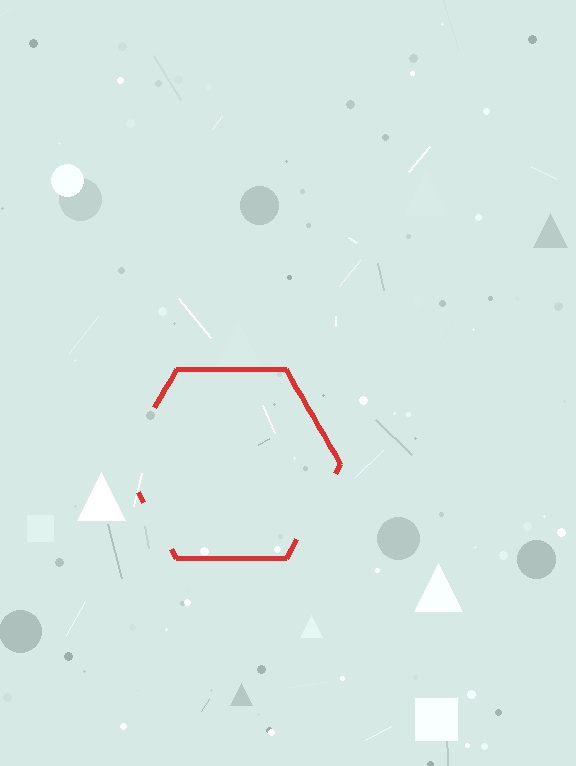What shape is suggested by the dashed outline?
The dashed outline suggests a hexagon.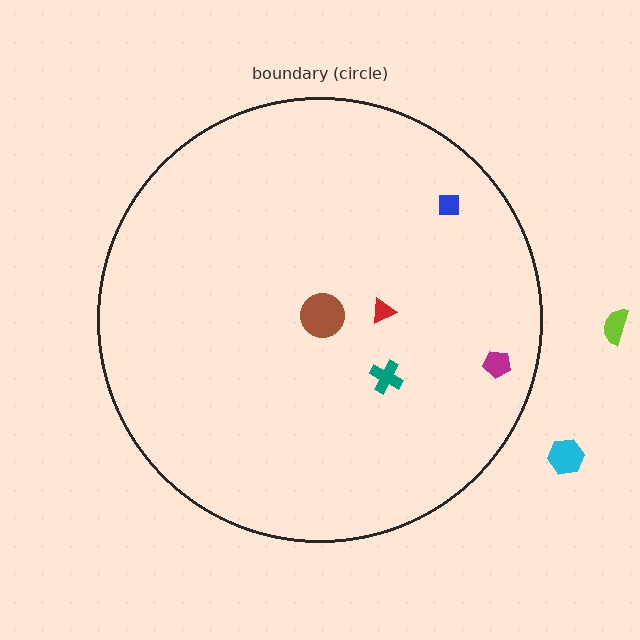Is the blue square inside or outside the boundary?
Inside.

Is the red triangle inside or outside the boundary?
Inside.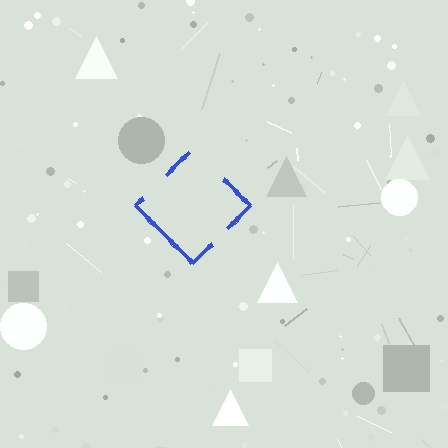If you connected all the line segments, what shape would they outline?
They would outline a diamond.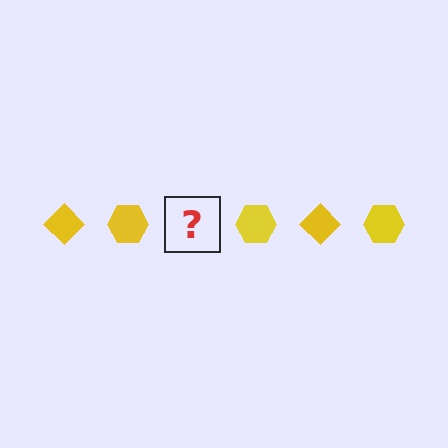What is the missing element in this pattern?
The missing element is a yellow diamond.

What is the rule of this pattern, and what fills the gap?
The rule is that the pattern cycles through diamond, hexagon shapes in yellow. The gap should be filled with a yellow diamond.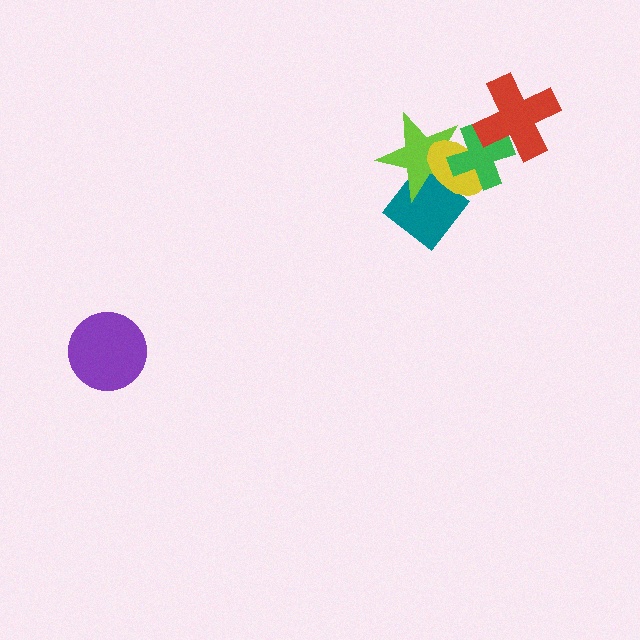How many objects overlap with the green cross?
3 objects overlap with the green cross.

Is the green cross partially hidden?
Yes, it is partially covered by another shape.